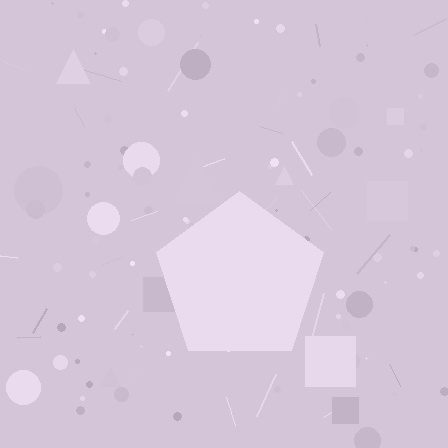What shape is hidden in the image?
A pentagon is hidden in the image.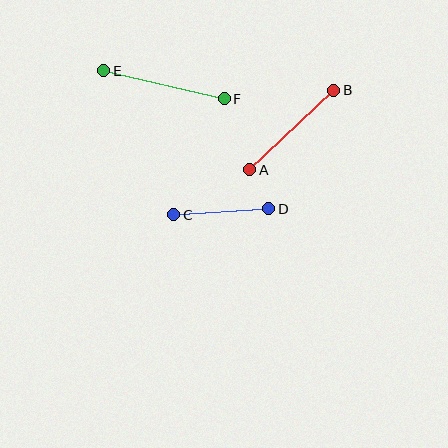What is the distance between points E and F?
The distance is approximately 123 pixels.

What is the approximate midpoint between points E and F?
The midpoint is at approximately (164, 85) pixels.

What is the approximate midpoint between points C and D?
The midpoint is at approximately (221, 212) pixels.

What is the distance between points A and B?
The distance is approximately 115 pixels.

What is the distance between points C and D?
The distance is approximately 95 pixels.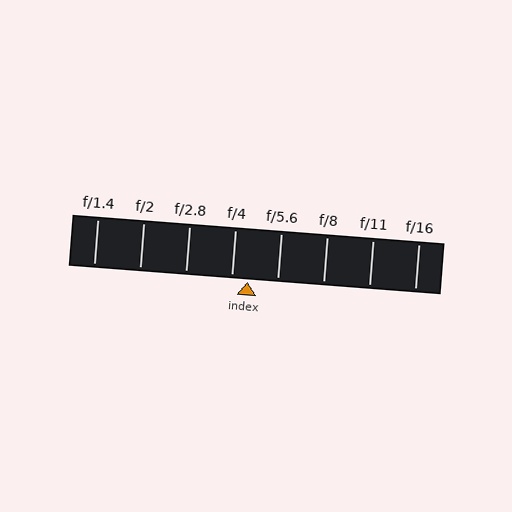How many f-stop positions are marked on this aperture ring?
There are 8 f-stop positions marked.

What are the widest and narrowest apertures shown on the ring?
The widest aperture shown is f/1.4 and the narrowest is f/16.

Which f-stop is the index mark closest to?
The index mark is closest to f/4.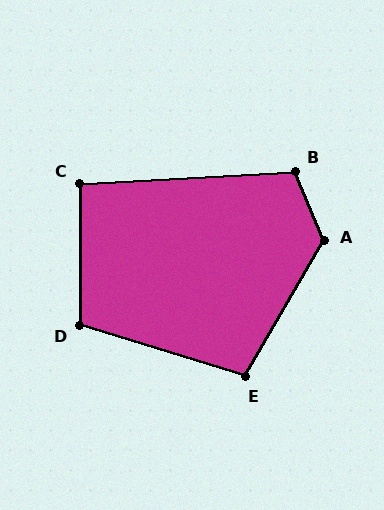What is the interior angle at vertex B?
Approximately 109 degrees (obtuse).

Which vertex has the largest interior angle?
A, at approximately 127 degrees.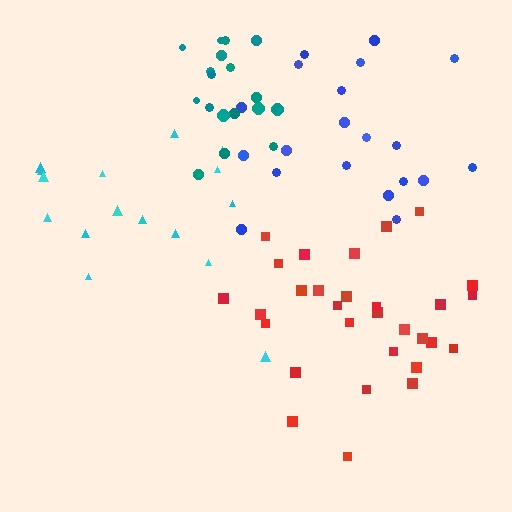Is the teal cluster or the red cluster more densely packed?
Red.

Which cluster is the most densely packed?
Red.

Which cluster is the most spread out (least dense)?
Cyan.